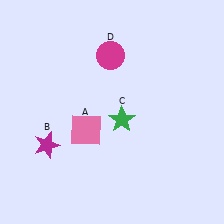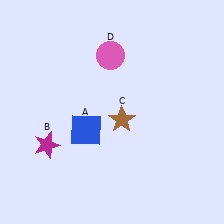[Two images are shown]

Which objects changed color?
A changed from pink to blue. C changed from green to brown. D changed from magenta to pink.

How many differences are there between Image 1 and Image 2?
There are 3 differences between the two images.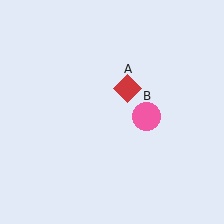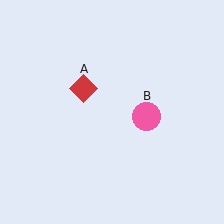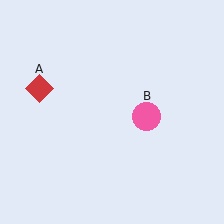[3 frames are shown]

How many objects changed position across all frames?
1 object changed position: red diamond (object A).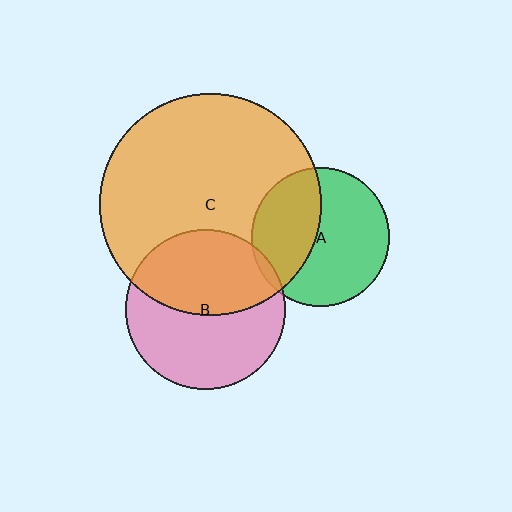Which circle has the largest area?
Circle C (orange).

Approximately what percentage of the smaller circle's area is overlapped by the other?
Approximately 40%.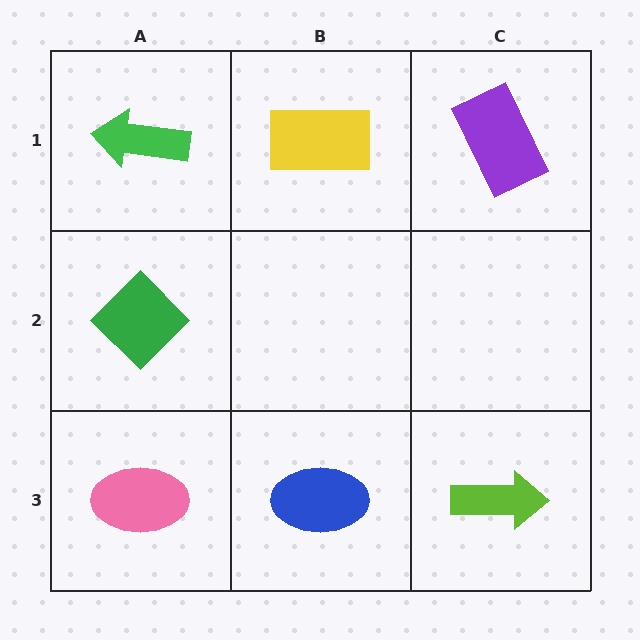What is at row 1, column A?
A green arrow.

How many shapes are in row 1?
3 shapes.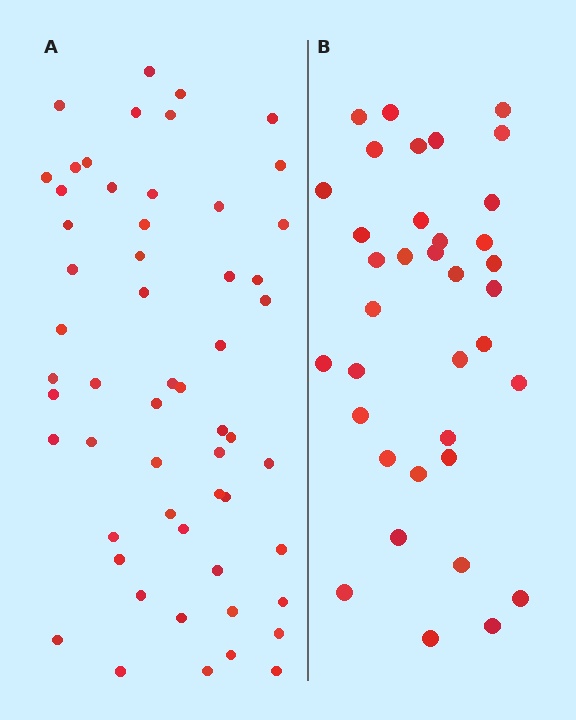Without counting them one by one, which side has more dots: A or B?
Region A (the left region) has more dots.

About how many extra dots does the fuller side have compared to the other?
Region A has approximately 20 more dots than region B.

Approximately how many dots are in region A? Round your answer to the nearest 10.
About 60 dots. (The exact count is 56, which rounds to 60.)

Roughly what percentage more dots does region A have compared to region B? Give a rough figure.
About 55% more.